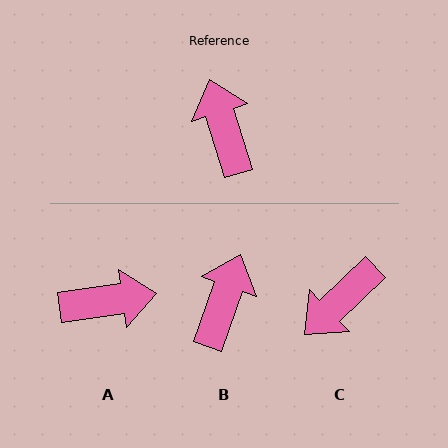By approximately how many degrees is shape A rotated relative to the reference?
Approximately 99 degrees clockwise.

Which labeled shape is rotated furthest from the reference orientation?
C, about 117 degrees away.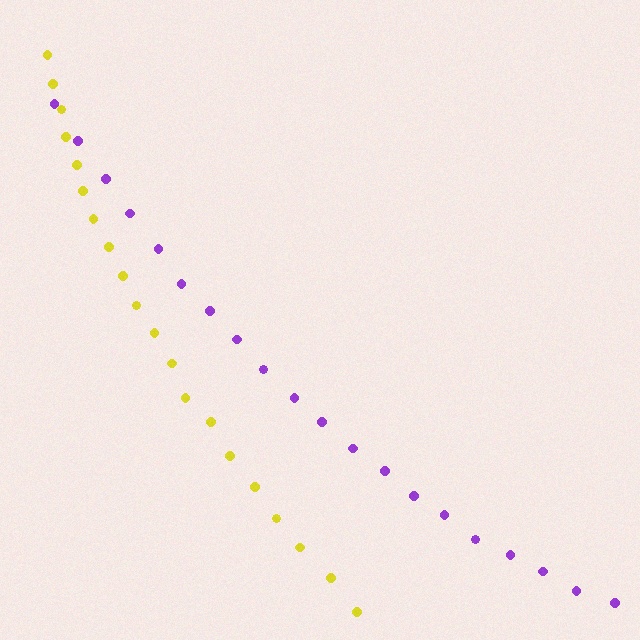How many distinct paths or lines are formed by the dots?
There are 2 distinct paths.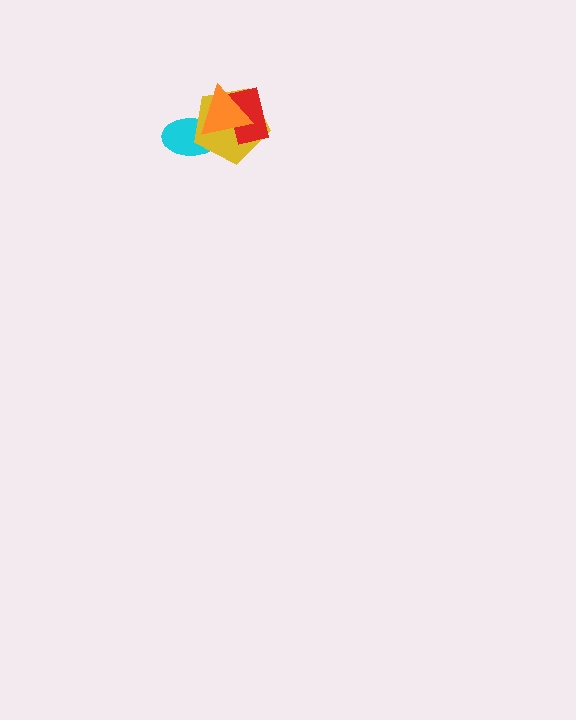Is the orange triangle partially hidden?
No, no other shape covers it.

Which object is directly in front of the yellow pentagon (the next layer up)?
The red rectangle is directly in front of the yellow pentagon.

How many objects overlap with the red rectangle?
2 objects overlap with the red rectangle.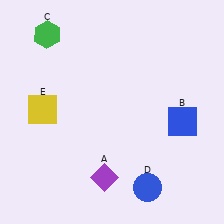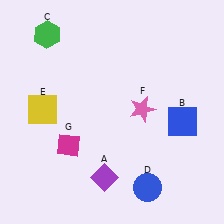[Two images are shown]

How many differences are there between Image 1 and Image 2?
There are 2 differences between the two images.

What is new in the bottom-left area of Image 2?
A magenta diamond (G) was added in the bottom-left area of Image 2.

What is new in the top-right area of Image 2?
A pink star (F) was added in the top-right area of Image 2.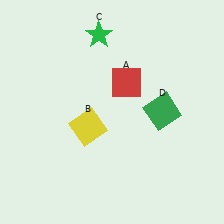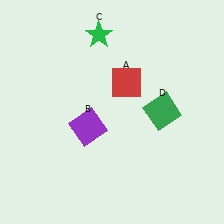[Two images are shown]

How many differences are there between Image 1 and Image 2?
There is 1 difference between the two images.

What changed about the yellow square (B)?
In Image 1, B is yellow. In Image 2, it changed to purple.